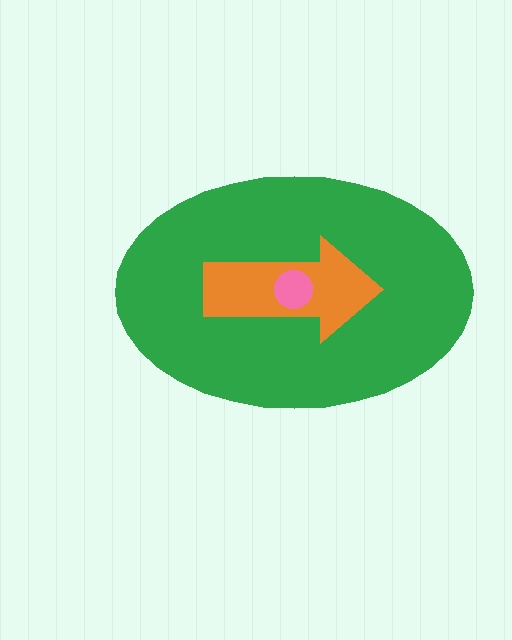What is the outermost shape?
The green ellipse.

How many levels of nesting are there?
3.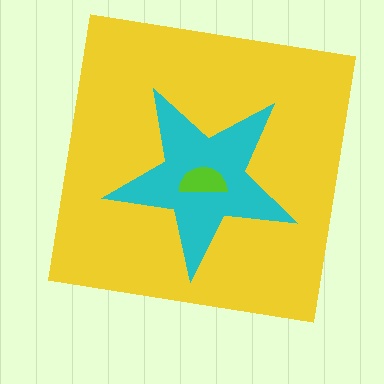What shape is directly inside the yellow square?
The cyan star.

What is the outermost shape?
The yellow square.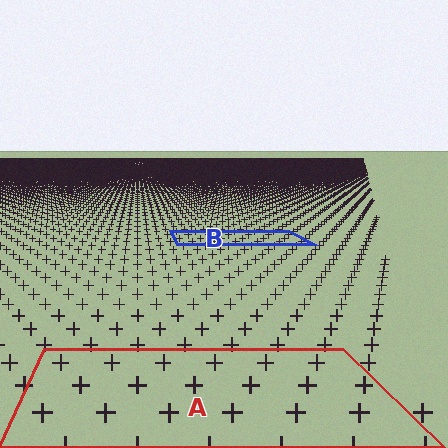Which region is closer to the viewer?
Region A is closer. The texture elements there are larger and more spread out.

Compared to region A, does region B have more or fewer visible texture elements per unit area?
Region B has more texture elements per unit area — they are packed more densely because it is farther away.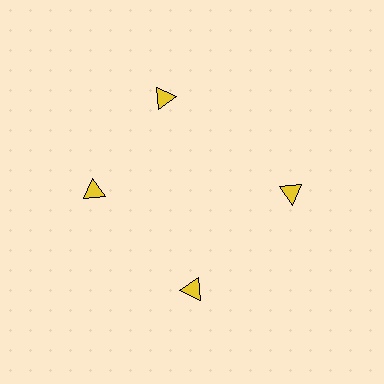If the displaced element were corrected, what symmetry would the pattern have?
It would have 4-fold rotational symmetry — the pattern would map onto itself every 90 degrees.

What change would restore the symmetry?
The symmetry would be restored by rotating it back into even spacing with its neighbors so that all 4 triangles sit at equal angles and equal distance from the center.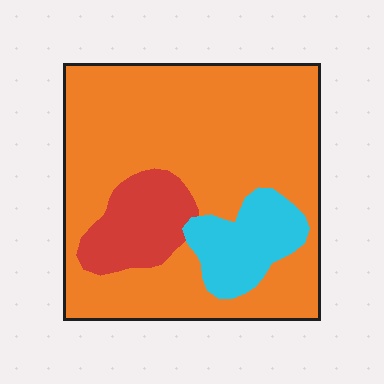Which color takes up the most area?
Orange, at roughly 75%.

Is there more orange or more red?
Orange.